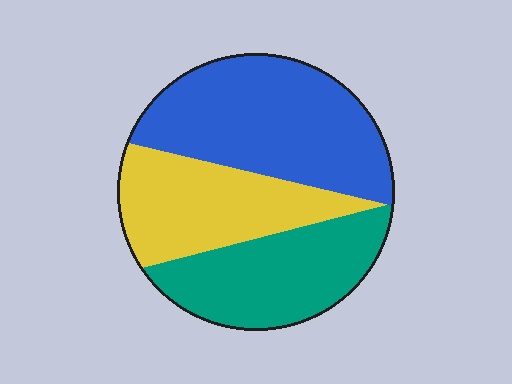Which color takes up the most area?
Blue, at roughly 40%.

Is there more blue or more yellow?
Blue.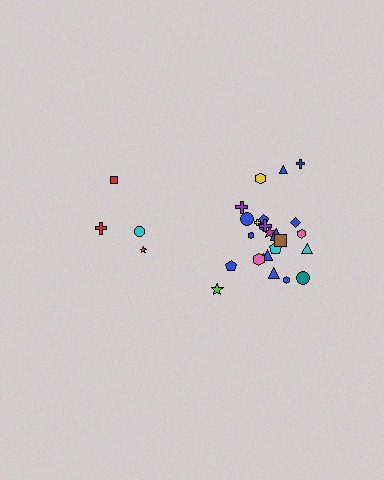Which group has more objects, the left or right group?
The right group.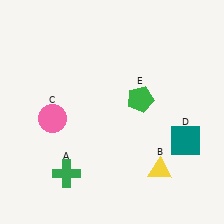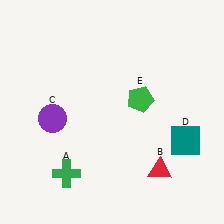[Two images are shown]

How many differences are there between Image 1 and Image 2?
There are 2 differences between the two images.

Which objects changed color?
B changed from yellow to red. C changed from pink to purple.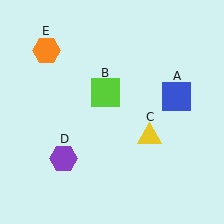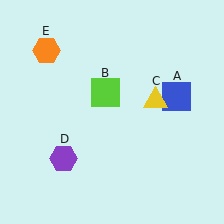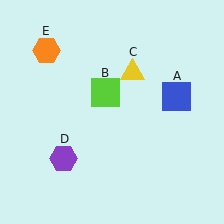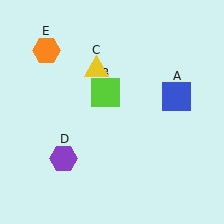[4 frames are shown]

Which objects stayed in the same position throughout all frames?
Blue square (object A) and lime square (object B) and purple hexagon (object D) and orange hexagon (object E) remained stationary.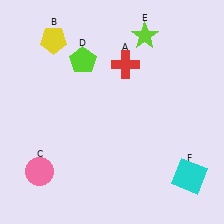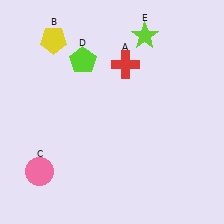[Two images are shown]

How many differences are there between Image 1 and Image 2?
There is 1 difference between the two images.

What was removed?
The cyan square (F) was removed in Image 2.